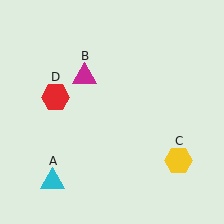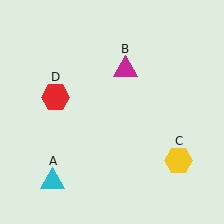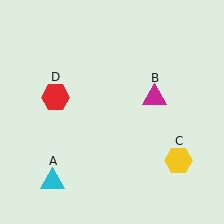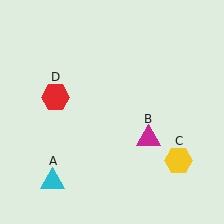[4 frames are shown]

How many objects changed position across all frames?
1 object changed position: magenta triangle (object B).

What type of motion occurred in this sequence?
The magenta triangle (object B) rotated clockwise around the center of the scene.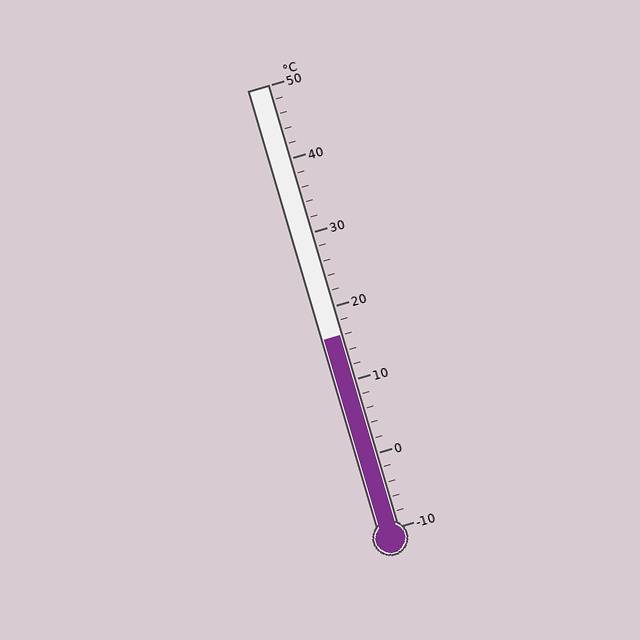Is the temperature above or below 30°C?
The temperature is below 30°C.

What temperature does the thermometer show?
The thermometer shows approximately 16°C.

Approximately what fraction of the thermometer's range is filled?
The thermometer is filled to approximately 45% of its range.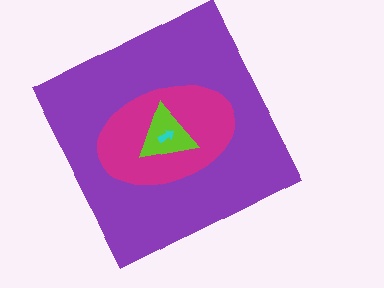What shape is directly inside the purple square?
The magenta ellipse.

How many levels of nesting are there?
4.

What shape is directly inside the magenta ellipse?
The lime triangle.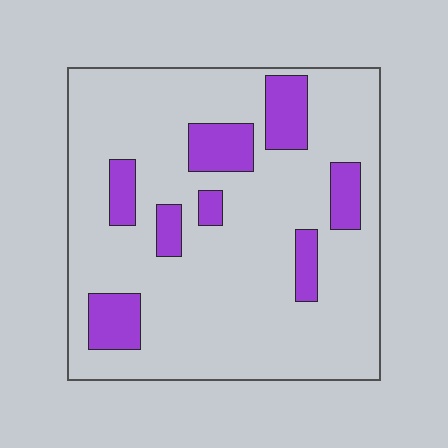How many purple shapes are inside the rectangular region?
8.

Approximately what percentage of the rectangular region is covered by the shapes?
Approximately 20%.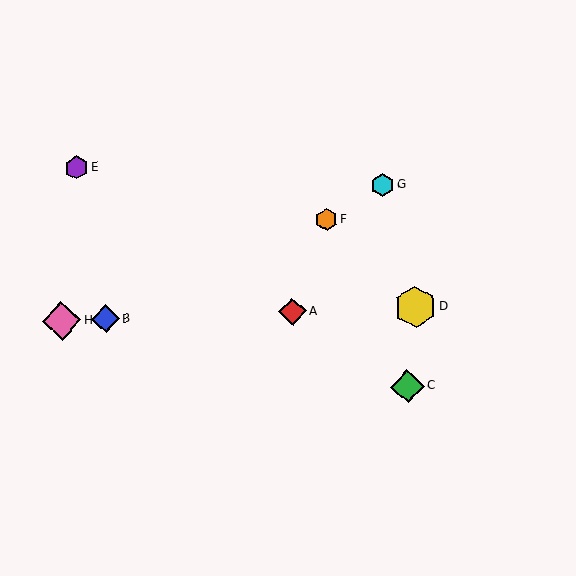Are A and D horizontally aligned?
Yes, both are at y≈312.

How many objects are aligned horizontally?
4 objects (A, B, D, H) are aligned horizontally.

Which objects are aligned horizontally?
Objects A, B, D, H are aligned horizontally.